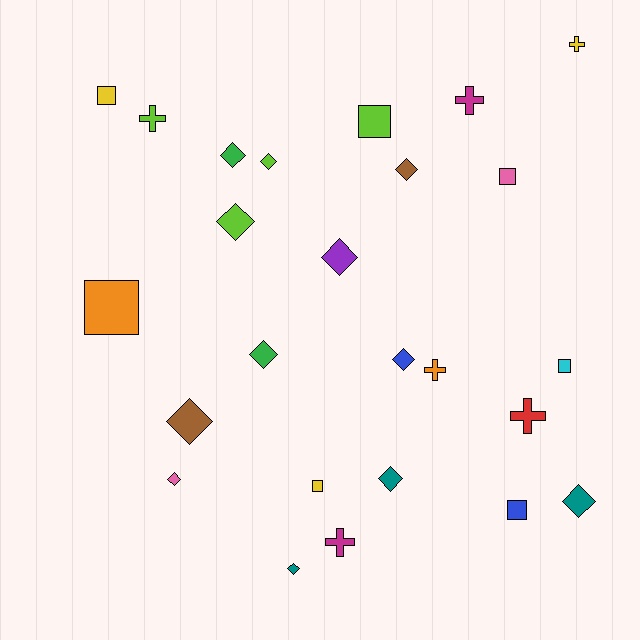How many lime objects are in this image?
There are 4 lime objects.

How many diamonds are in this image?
There are 12 diamonds.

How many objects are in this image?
There are 25 objects.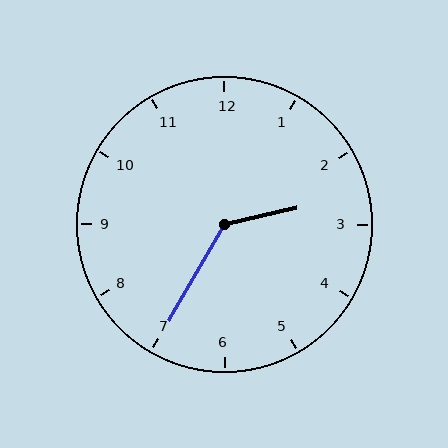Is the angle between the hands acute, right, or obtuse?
It is obtuse.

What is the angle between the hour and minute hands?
Approximately 132 degrees.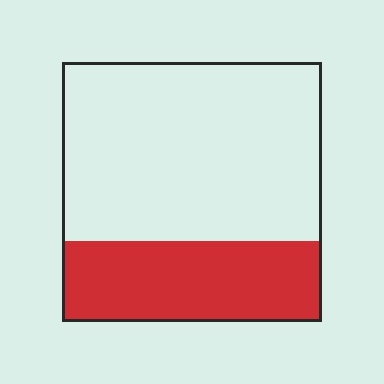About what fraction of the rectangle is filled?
About one third (1/3).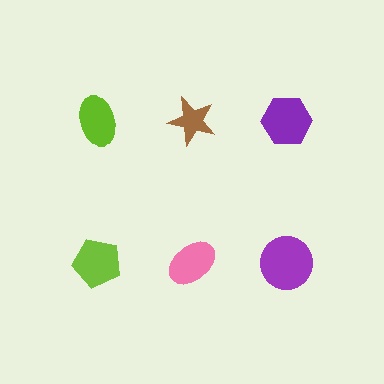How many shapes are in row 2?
3 shapes.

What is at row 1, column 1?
A lime ellipse.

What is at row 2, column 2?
A pink ellipse.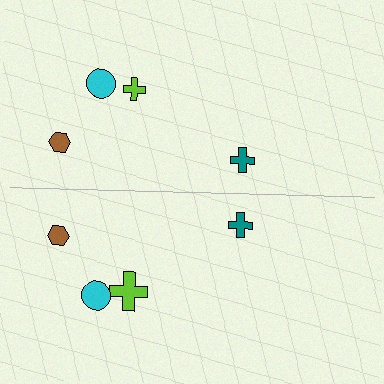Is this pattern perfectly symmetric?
No, the pattern is not perfectly symmetric. The lime cross on the bottom side has a different size than its mirror counterpart.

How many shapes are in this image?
There are 8 shapes in this image.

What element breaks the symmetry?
The lime cross on the bottom side has a different size than its mirror counterpart.